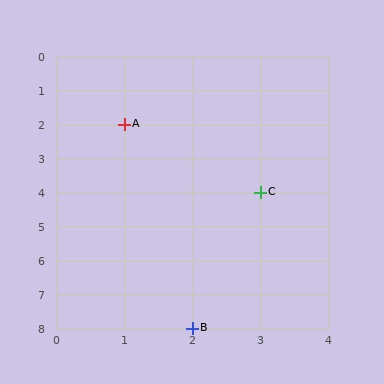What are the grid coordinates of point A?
Point A is at grid coordinates (1, 2).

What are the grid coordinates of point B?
Point B is at grid coordinates (2, 8).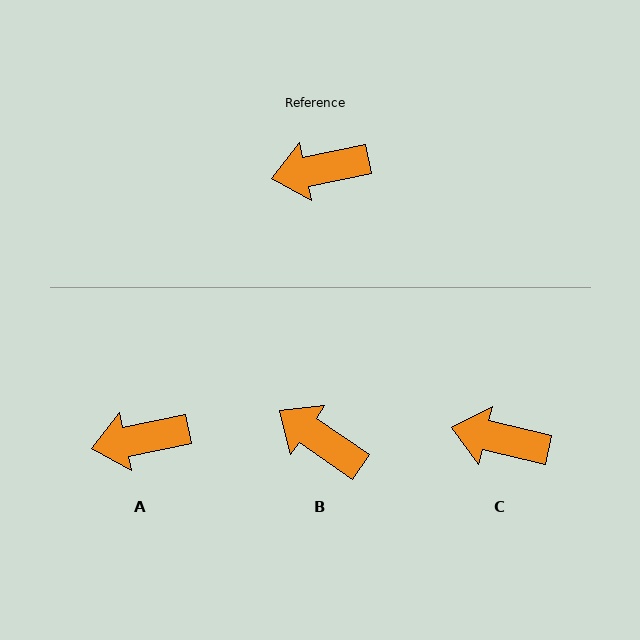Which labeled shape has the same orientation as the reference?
A.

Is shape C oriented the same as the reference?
No, it is off by about 24 degrees.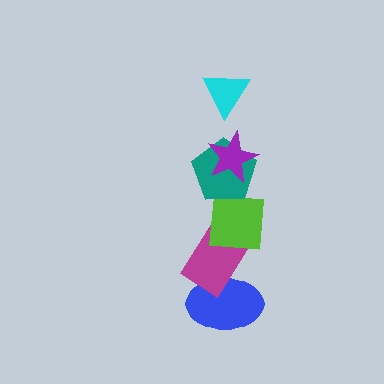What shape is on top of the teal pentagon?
The purple star is on top of the teal pentagon.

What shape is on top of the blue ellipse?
The magenta rectangle is on top of the blue ellipse.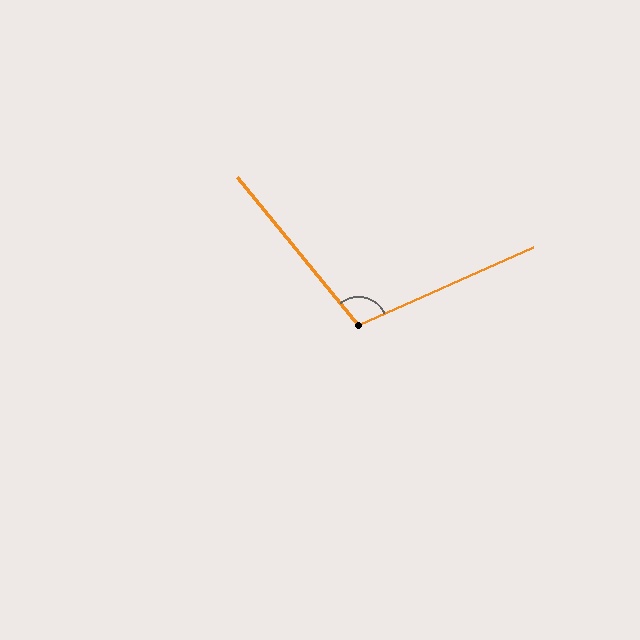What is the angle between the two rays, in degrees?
Approximately 105 degrees.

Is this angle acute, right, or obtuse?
It is obtuse.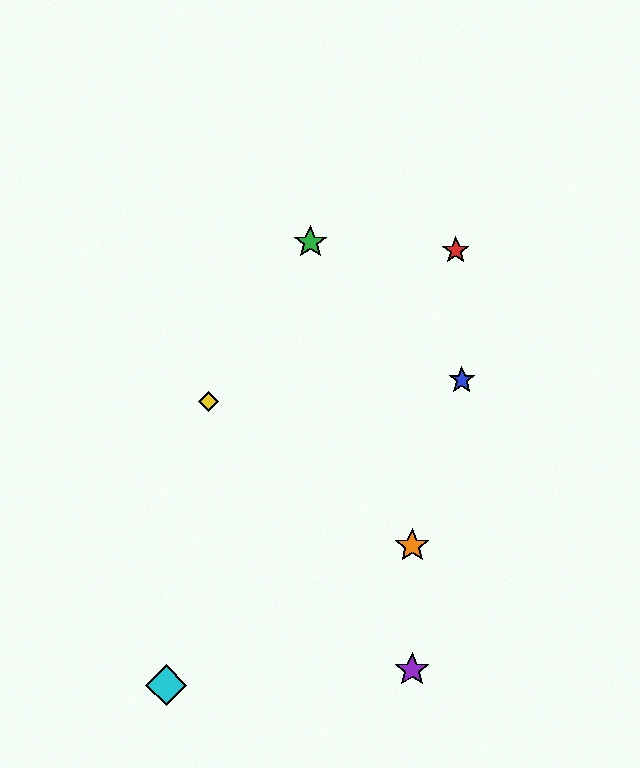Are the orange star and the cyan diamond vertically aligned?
No, the orange star is at x≈412 and the cyan diamond is at x≈166.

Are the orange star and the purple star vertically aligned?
Yes, both are at x≈412.